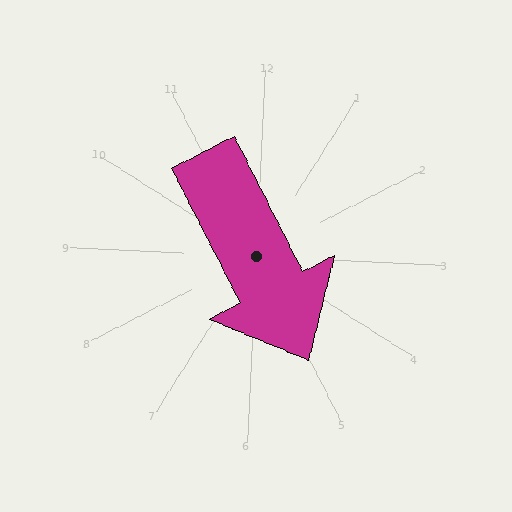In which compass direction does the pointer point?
Southeast.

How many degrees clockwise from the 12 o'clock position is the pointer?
Approximately 150 degrees.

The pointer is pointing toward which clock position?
Roughly 5 o'clock.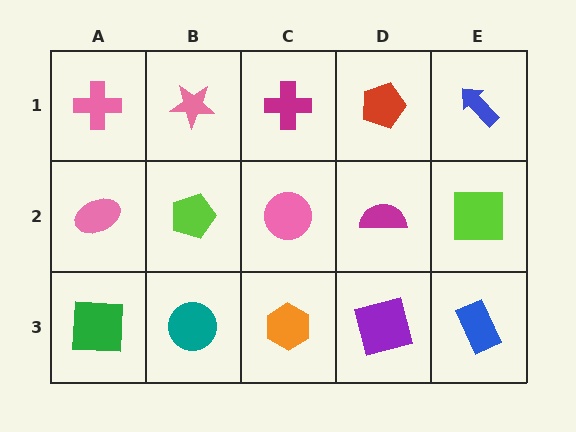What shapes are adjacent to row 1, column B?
A lime pentagon (row 2, column B), a pink cross (row 1, column A), a magenta cross (row 1, column C).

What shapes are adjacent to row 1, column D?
A magenta semicircle (row 2, column D), a magenta cross (row 1, column C), a blue arrow (row 1, column E).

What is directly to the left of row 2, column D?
A pink circle.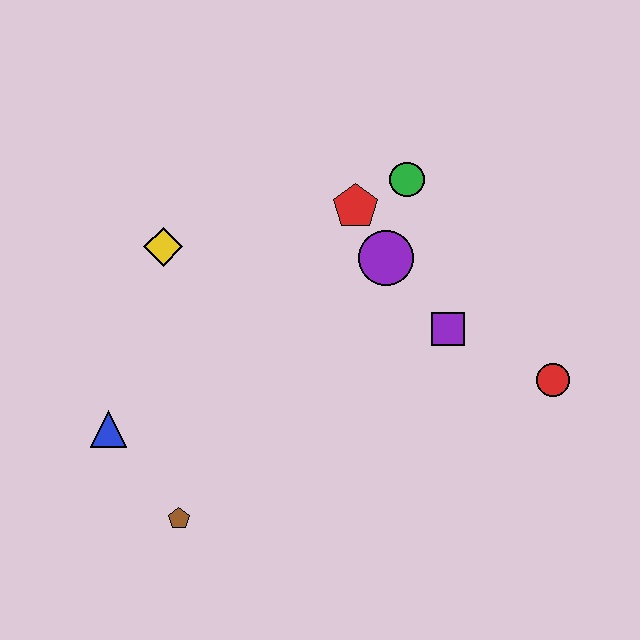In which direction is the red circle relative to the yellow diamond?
The red circle is to the right of the yellow diamond.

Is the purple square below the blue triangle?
No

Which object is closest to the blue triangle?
The brown pentagon is closest to the blue triangle.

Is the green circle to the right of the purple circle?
Yes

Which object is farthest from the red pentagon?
The brown pentagon is farthest from the red pentagon.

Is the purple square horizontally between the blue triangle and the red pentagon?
No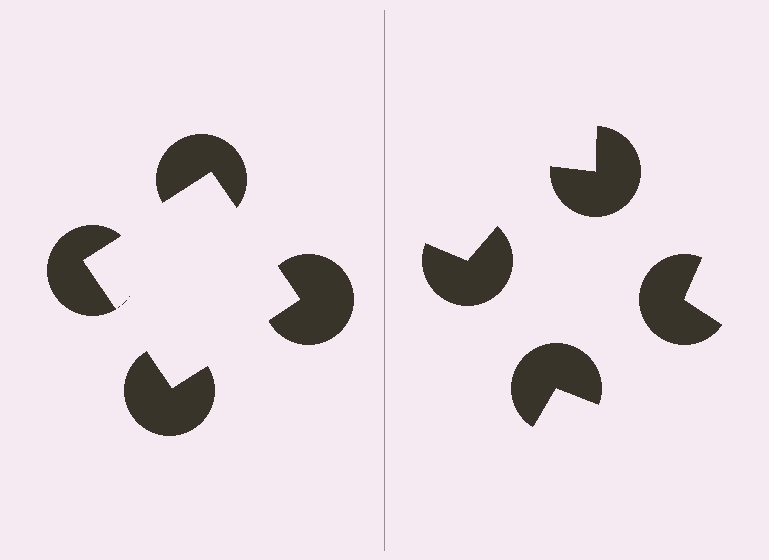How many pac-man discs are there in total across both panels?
8 — 4 on each side.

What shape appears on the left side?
An illusory square.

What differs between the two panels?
The pac-man discs are positioned identically on both sides; only the wedge orientations differ. On the left they align to a square; on the right they are misaligned.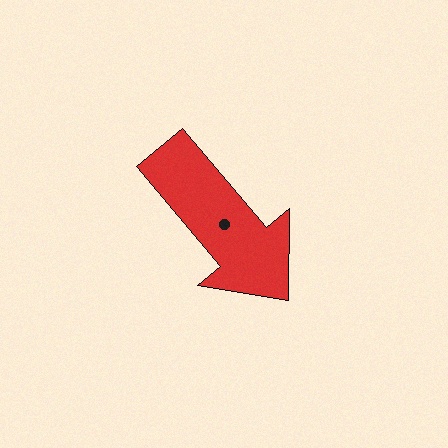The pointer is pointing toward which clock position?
Roughly 5 o'clock.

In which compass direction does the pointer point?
Southeast.